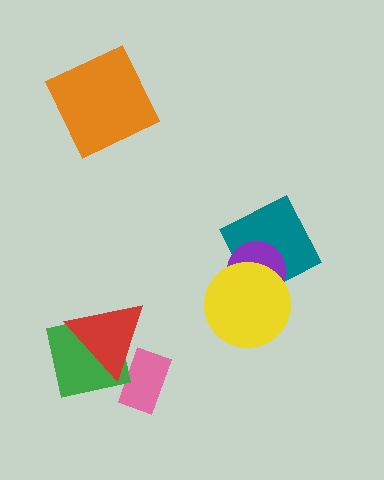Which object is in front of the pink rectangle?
The red triangle is in front of the pink rectangle.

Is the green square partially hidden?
Yes, it is partially covered by another shape.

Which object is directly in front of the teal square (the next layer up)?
The purple circle is directly in front of the teal square.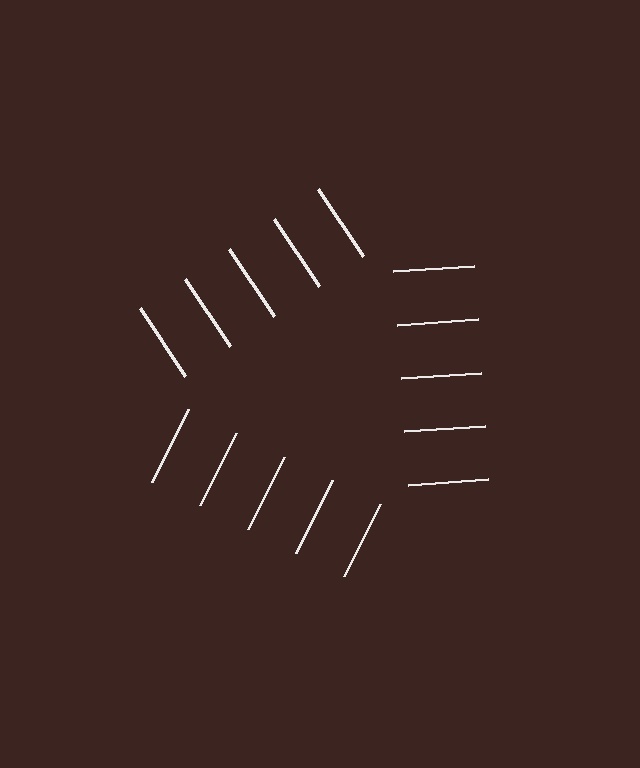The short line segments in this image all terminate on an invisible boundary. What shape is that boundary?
An illusory triangle — the line segments terminate on its edges but no continuous stroke is drawn.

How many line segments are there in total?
15 — 5 along each of the 3 edges.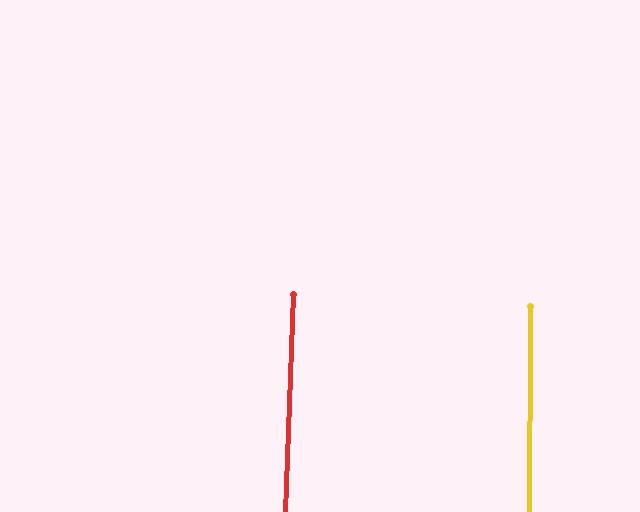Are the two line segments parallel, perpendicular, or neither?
Parallel — their directions differ by only 1.8°.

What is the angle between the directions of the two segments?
Approximately 2 degrees.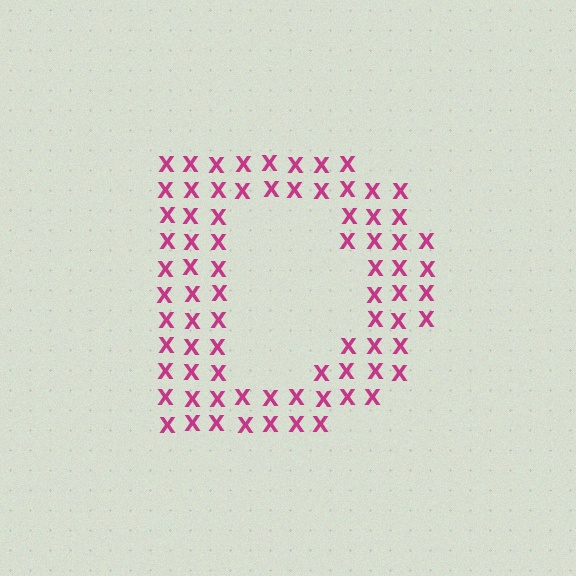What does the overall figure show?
The overall figure shows the letter D.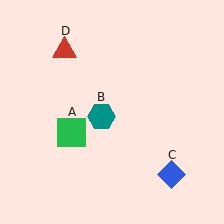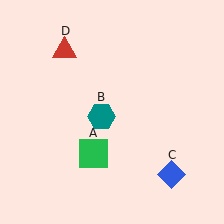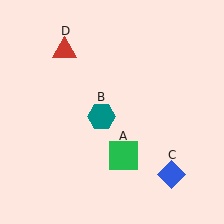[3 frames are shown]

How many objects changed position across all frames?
1 object changed position: green square (object A).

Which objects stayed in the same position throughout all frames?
Teal hexagon (object B) and blue diamond (object C) and red triangle (object D) remained stationary.